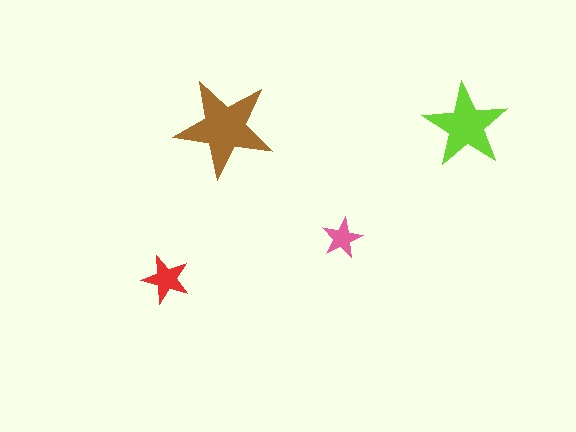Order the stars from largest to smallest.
the brown one, the lime one, the red one, the pink one.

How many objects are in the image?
There are 4 objects in the image.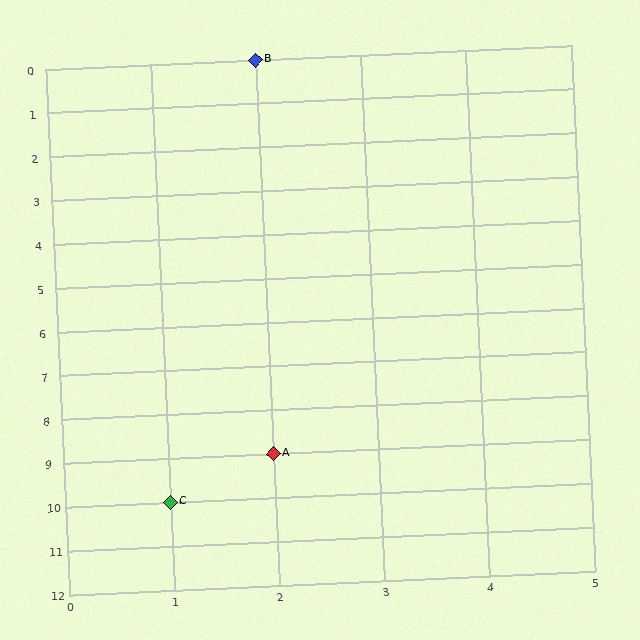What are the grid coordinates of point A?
Point A is at grid coordinates (2, 9).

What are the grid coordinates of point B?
Point B is at grid coordinates (2, 0).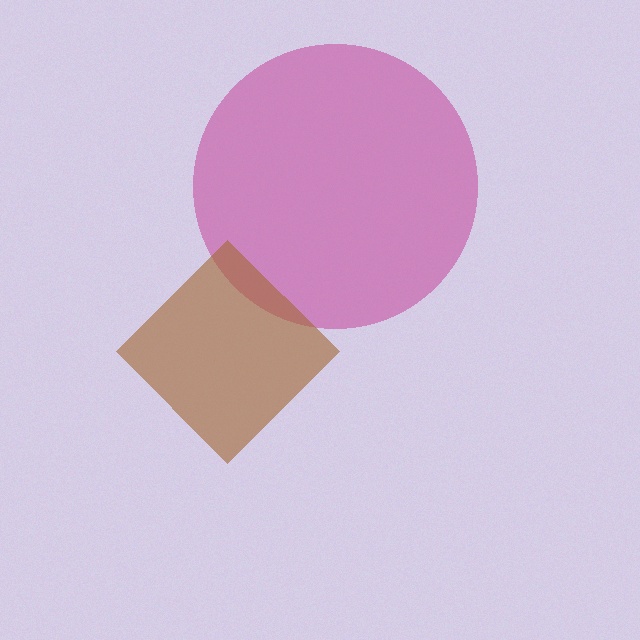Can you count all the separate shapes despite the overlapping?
Yes, there are 2 separate shapes.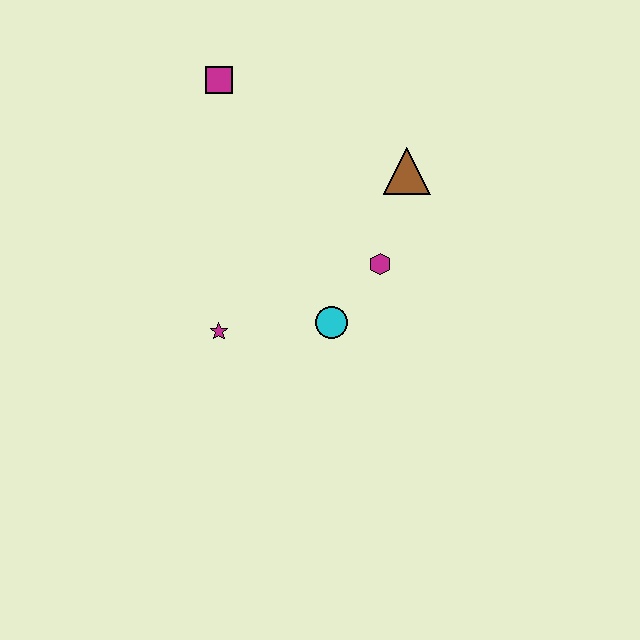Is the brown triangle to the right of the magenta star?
Yes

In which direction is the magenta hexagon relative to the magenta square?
The magenta hexagon is below the magenta square.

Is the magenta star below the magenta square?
Yes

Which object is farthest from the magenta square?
The cyan circle is farthest from the magenta square.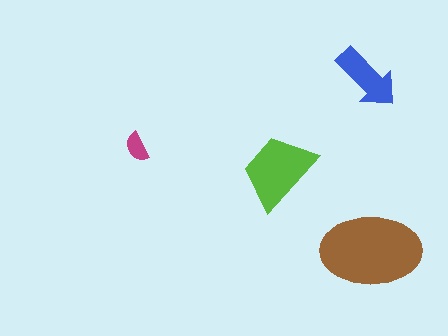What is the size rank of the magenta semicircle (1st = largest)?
4th.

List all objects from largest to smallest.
The brown ellipse, the lime trapezoid, the blue arrow, the magenta semicircle.